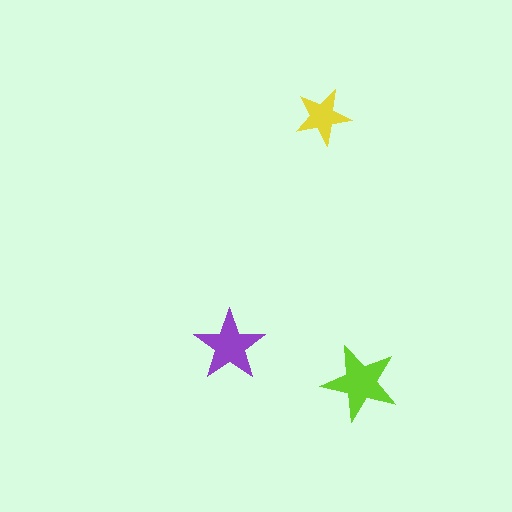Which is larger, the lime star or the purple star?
The lime one.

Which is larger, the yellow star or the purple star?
The purple one.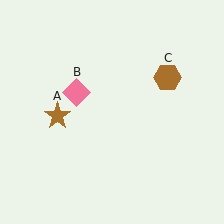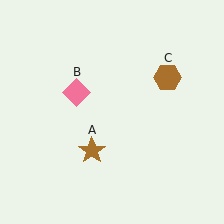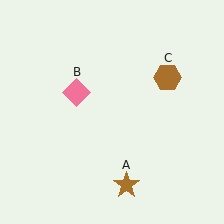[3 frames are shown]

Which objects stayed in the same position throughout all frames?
Pink diamond (object B) and brown hexagon (object C) remained stationary.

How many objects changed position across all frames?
1 object changed position: brown star (object A).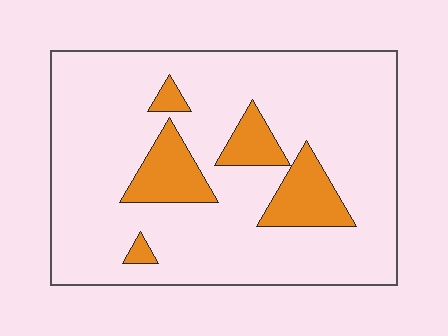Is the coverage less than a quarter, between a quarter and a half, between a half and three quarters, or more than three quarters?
Less than a quarter.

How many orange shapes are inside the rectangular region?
5.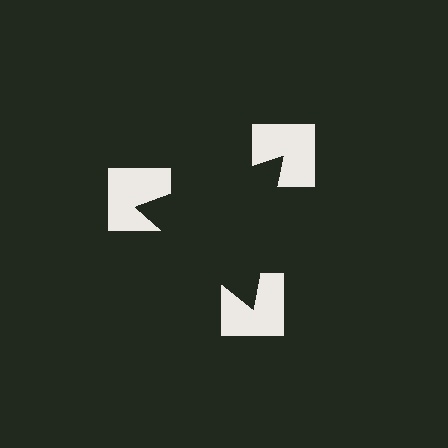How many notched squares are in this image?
There are 3 — one at each vertex of the illusory triangle.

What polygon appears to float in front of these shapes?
An illusory triangle — its edges are inferred from the aligned wedge cuts in the notched squares, not physically drawn.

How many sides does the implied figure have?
3 sides.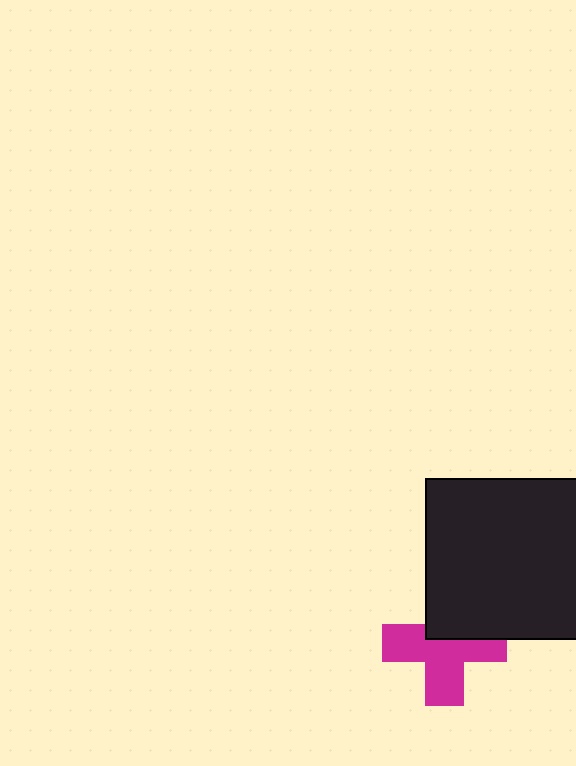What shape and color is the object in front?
The object in front is a black square.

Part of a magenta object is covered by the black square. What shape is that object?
It is a cross.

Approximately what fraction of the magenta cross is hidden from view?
Roughly 37% of the magenta cross is hidden behind the black square.